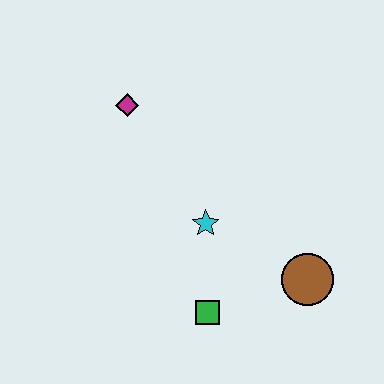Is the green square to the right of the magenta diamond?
Yes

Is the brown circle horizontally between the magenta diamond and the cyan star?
No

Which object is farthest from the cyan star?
The magenta diamond is farthest from the cyan star.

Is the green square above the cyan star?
No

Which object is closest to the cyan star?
The green square is closest to the cyan star.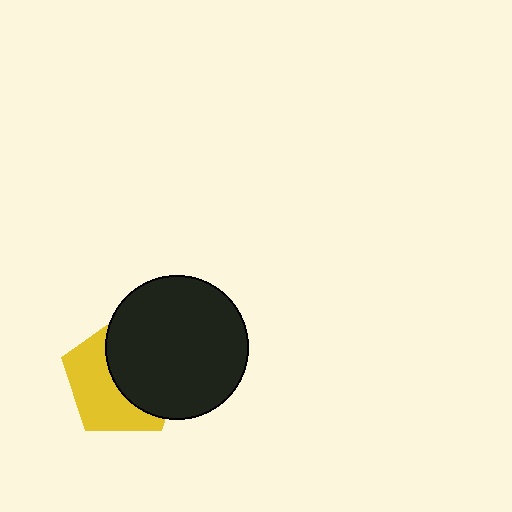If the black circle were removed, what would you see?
You would see the complete yellow pentagon.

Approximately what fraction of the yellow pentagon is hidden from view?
Roughly 52% of the yellow pentagon is hidden behind the black circle.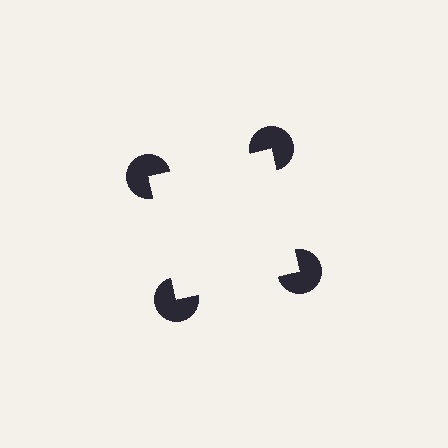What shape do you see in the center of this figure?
An illusory square — its edges are inferred from the aligned wedge cuts in the pac-man discs, not physically drawn.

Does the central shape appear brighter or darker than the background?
It typically appears slightly brighter than the background, even though no actual brightness change is drawn.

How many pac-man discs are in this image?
There are 4 — one at each vertex of the illusory square.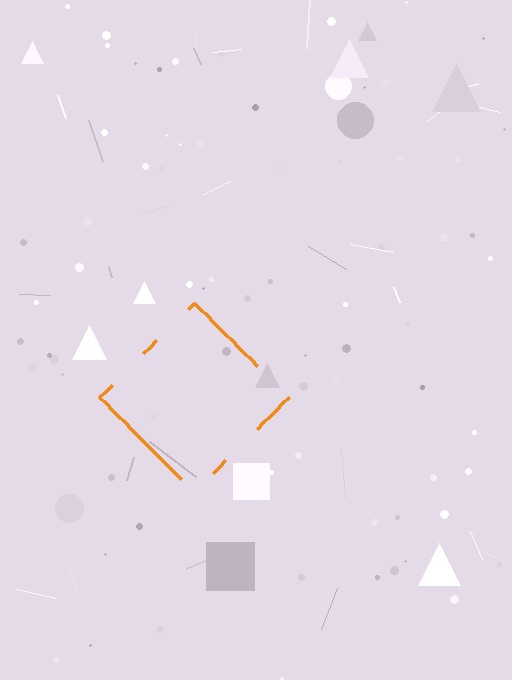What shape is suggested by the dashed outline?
The dashed outline suggests a diamond.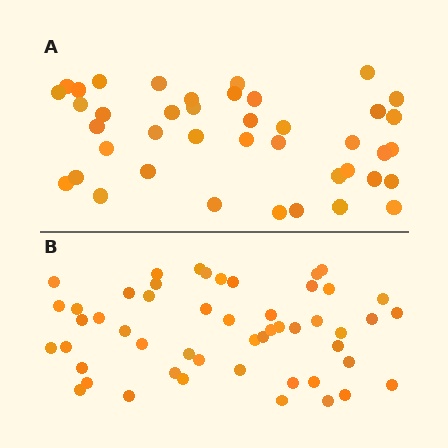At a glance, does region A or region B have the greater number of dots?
Region B (the bottom region) has more dots.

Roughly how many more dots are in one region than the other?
Region B has roughly 10 or so more dots than region A.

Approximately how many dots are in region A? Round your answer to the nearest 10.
About 40 dots. (The exact count is 41, which rounds to 40.)